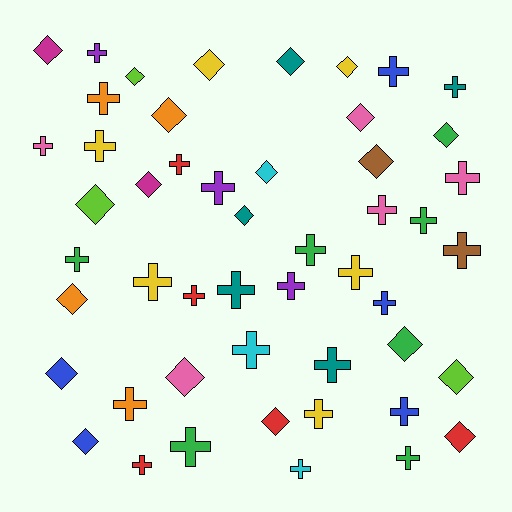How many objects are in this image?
There are 50 objects.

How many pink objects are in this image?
There are 5 pink objects.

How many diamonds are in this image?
There are 21 diamonds.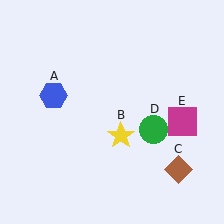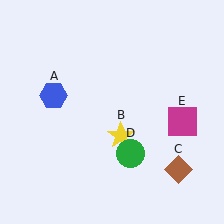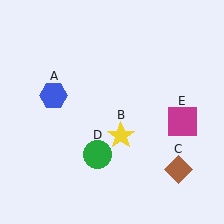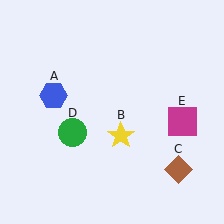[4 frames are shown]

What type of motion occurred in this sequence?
The green circle (object D) rotated clockwise around the center of the scene.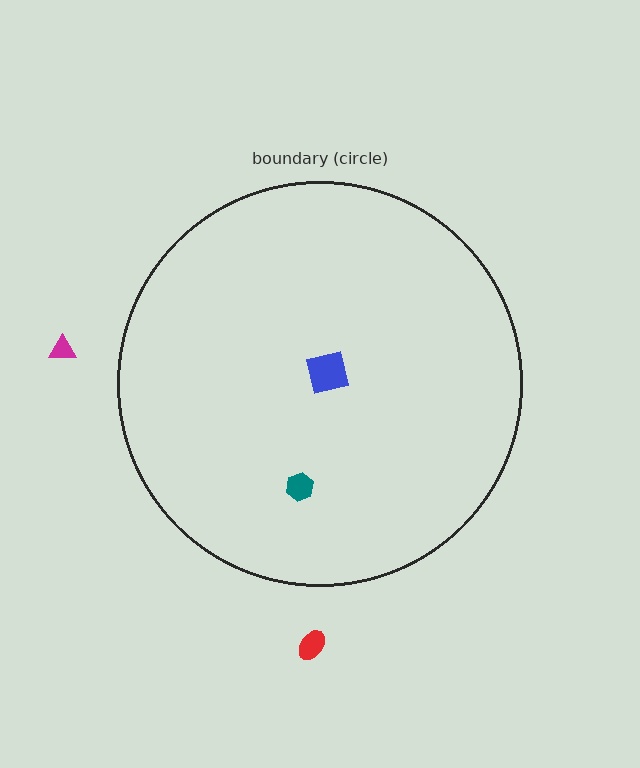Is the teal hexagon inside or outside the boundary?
Inside.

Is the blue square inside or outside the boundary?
Inside.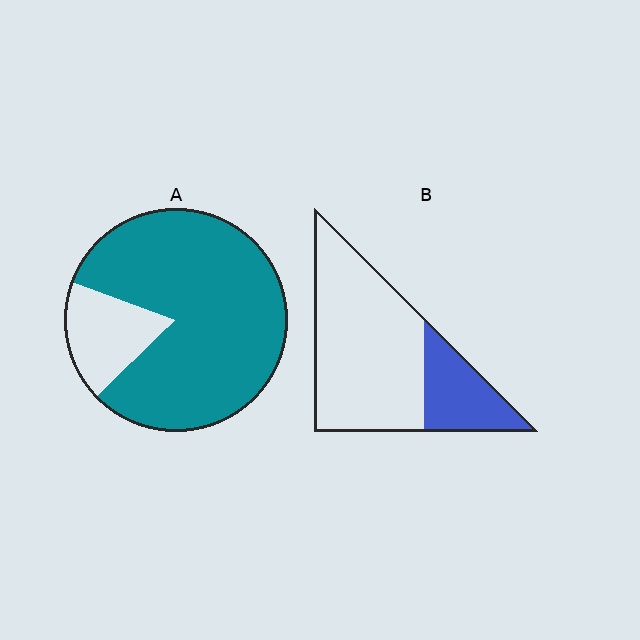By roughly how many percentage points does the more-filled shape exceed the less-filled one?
By roughly 55 percentage points (A over B).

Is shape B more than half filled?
No.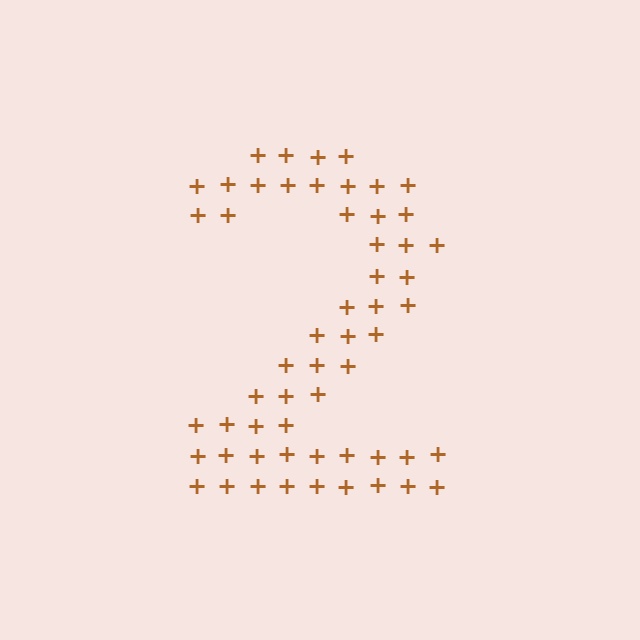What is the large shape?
The large shape is the digit 2.